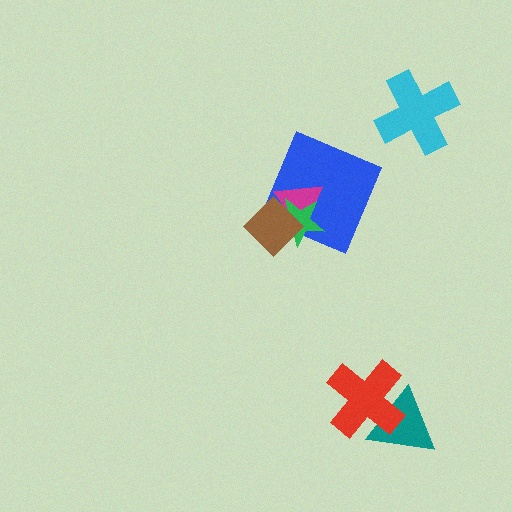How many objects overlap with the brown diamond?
3 objects overlap with the brown diamond.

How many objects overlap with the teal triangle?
1 object overlaps with the teal triangle.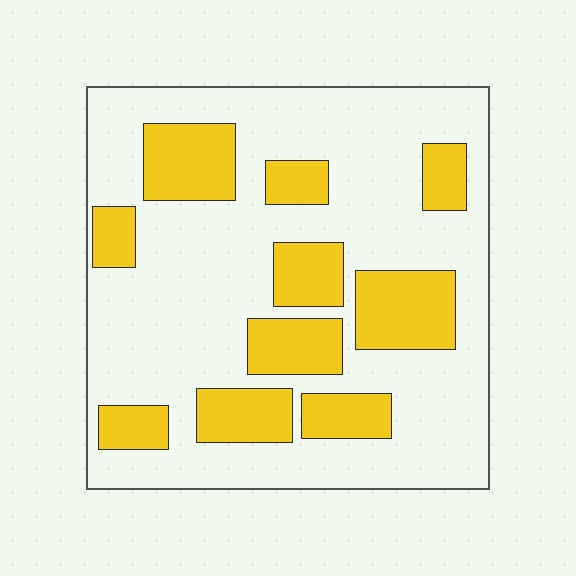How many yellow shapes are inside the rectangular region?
10.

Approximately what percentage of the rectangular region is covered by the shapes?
Approximately 30%.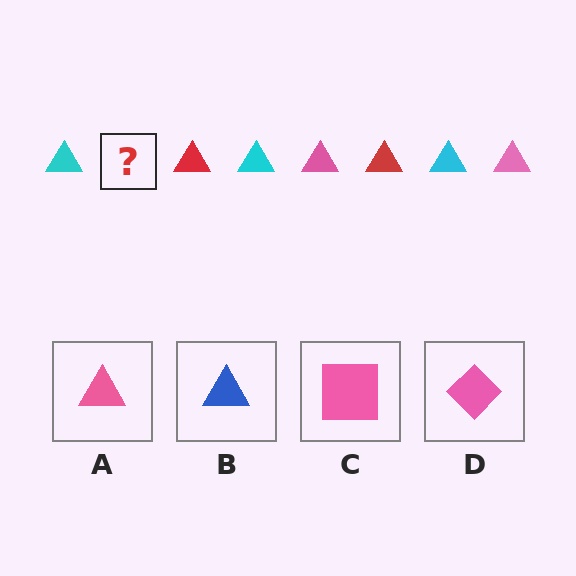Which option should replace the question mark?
Option A.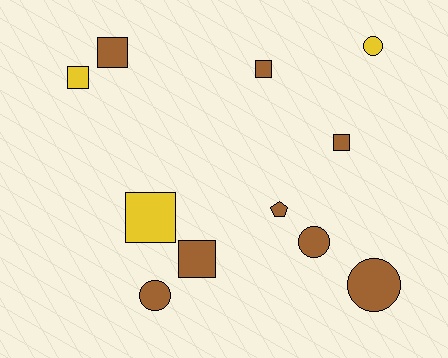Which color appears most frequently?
Brown, with 8 objects.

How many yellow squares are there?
There are 2 yellow squares.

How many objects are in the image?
There are 11 objects.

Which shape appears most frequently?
Square, with 6 objects.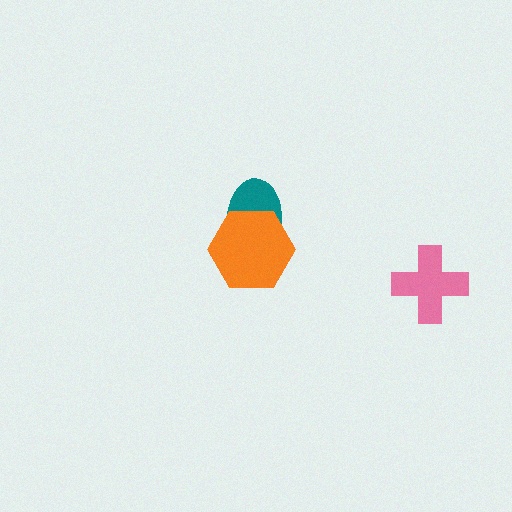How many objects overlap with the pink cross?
0 objects overlap with the pink cross.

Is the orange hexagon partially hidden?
No, no other shape covers it.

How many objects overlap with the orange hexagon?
1 object overlaps with the orange hexagon.